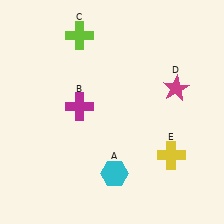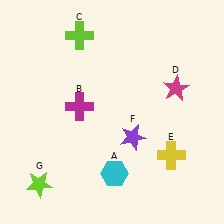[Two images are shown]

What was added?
A purple star (F), a lime star (G) were added in Image 2.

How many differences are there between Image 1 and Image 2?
There are 2 differences between the two images.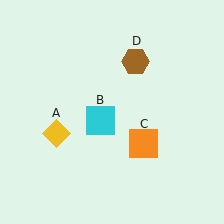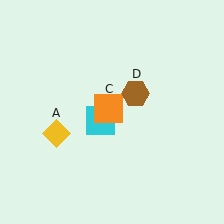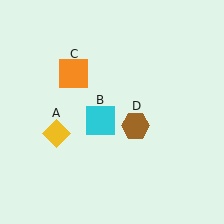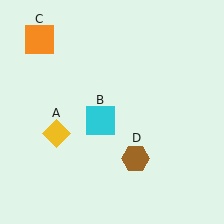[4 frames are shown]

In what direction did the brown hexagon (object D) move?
The brown hexagon (object D) moved down.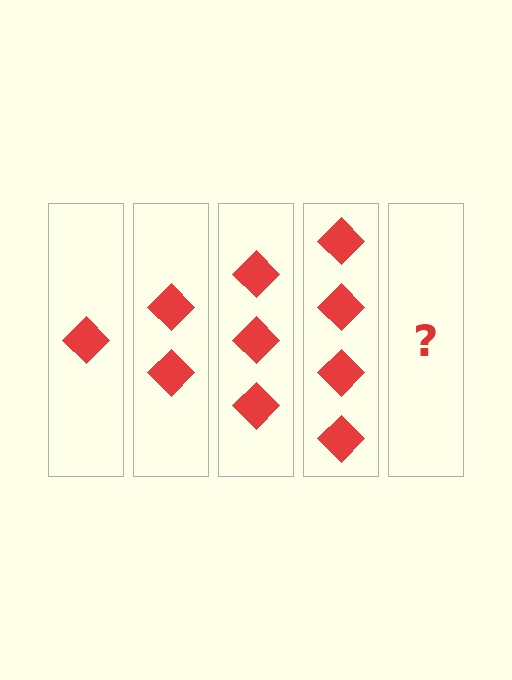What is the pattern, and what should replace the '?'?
The pattern is that each step adds one more diamond. The '?' should be 5 diamonds.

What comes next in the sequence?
The next element should be 5 diamonds.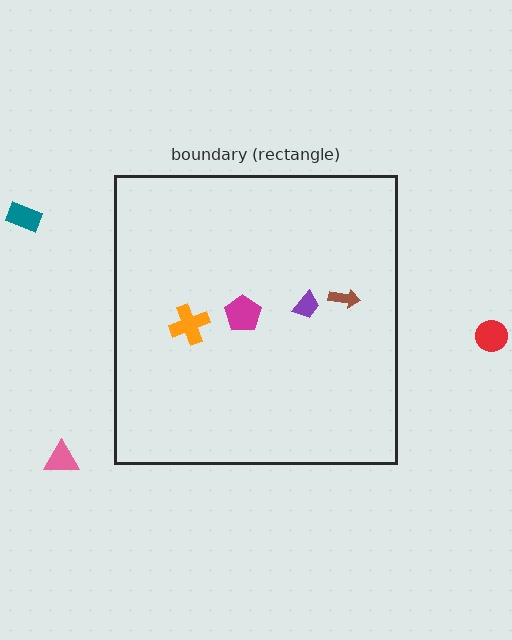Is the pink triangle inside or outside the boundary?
Outside.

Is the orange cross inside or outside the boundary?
Inside.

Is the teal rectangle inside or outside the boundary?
Outside.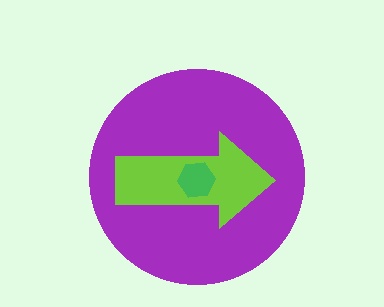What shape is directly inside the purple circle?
The lime arrow.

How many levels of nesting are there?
3.